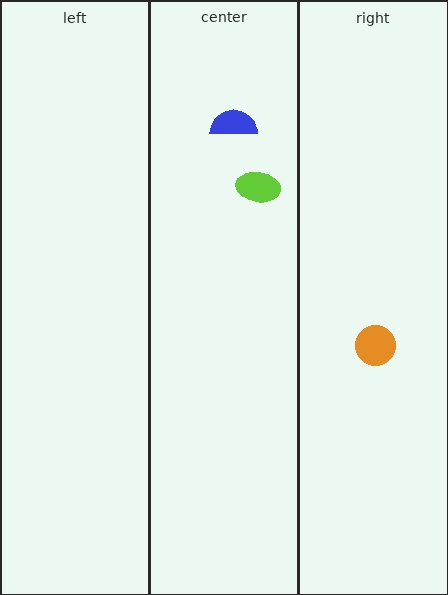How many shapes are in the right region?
1.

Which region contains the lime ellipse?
The center region.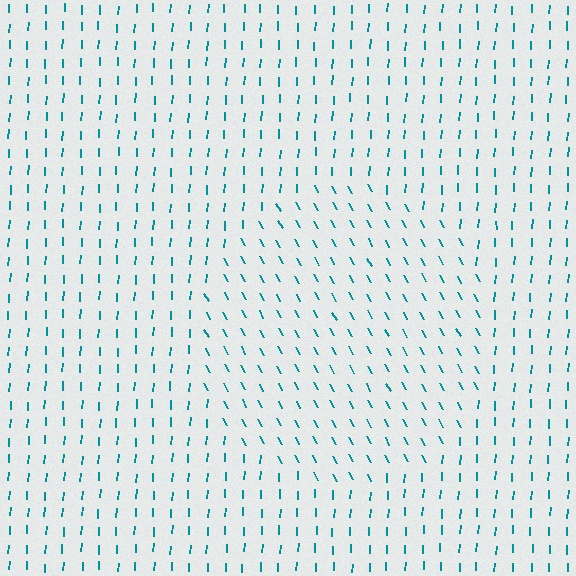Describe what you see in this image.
The image is filled with small teal line segments. A circle region in the image has lines oriented differently from the surrounding lines, creating a visible texture boundary.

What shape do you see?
I see a circle.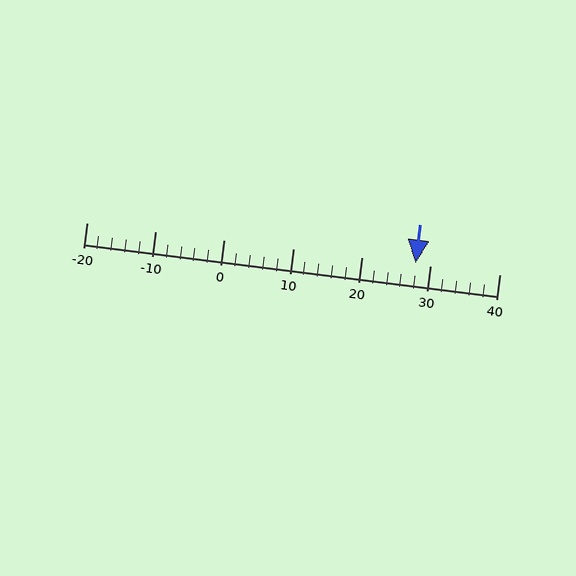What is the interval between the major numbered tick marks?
The major tick marks are spaced 10 units apart.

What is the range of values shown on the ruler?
The ruler shows values from -20 to 40.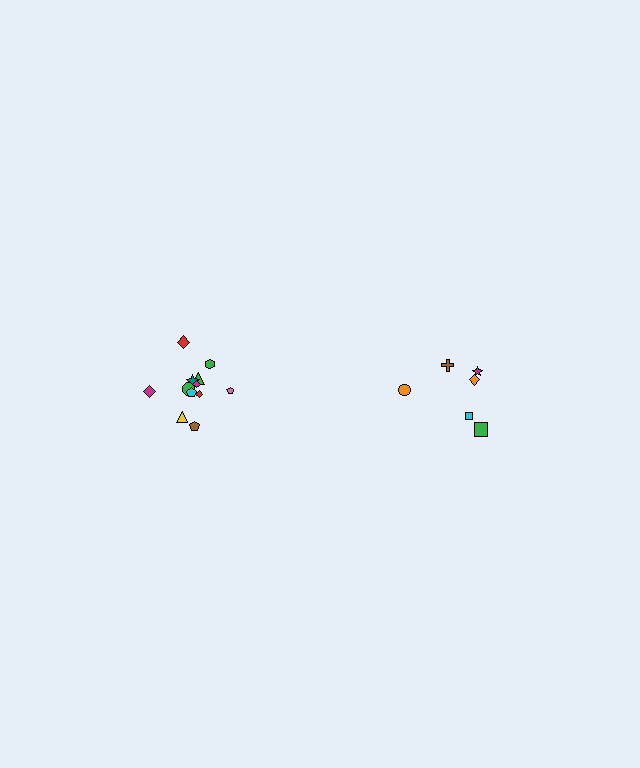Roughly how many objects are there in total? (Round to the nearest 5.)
Roughly 20 objects in total.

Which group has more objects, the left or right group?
The left group.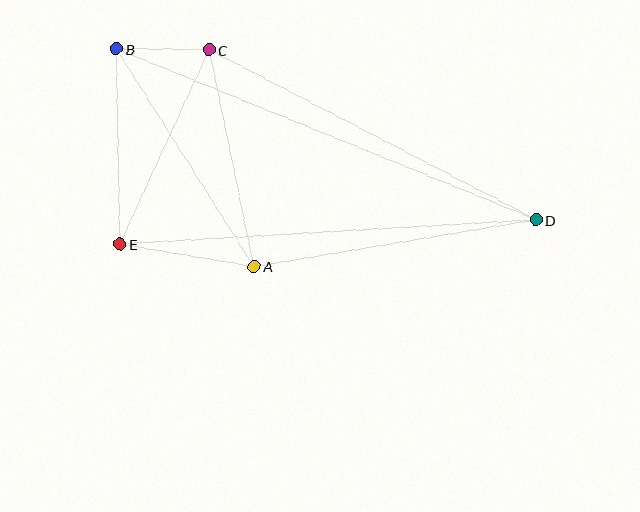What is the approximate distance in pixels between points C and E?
The distance between C and E is approximately 214 pixels.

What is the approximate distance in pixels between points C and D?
The distance between C and D is approximately 369 pixels.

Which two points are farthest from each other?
Points B and D are farthest from each other.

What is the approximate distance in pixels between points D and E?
The distance between D and E is approximately 416 pixels.